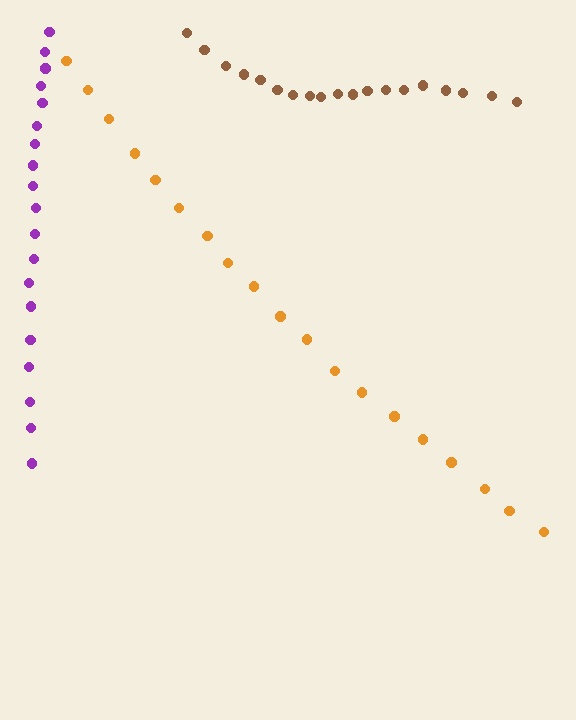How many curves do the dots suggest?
There are 3 distinct paths.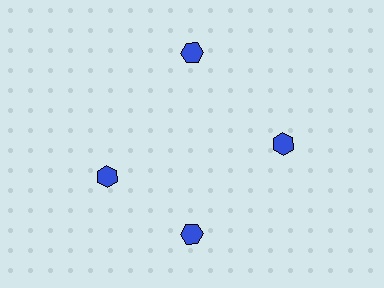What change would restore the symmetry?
The symmetry would be restored by rotating it back into even spacing with its neighbors so that all 4 hexagons sit at equal angles and equal distance from the center.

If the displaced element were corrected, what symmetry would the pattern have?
It would have 4-fold rotational symmetry — the pattern would map onto itself every 90 degrees.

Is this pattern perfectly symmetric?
No. The 4 blue hexagons are arranged in a ring, but one element near the 9 o'clock position is rotated out of alignment along the ring, breaking the 4-fold rotational symmetry.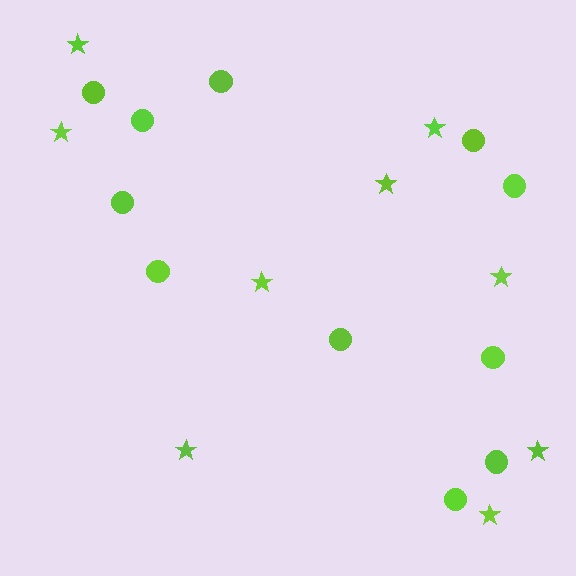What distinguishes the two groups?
There are 2 groups: one group of stars (9) and one group of circles (11).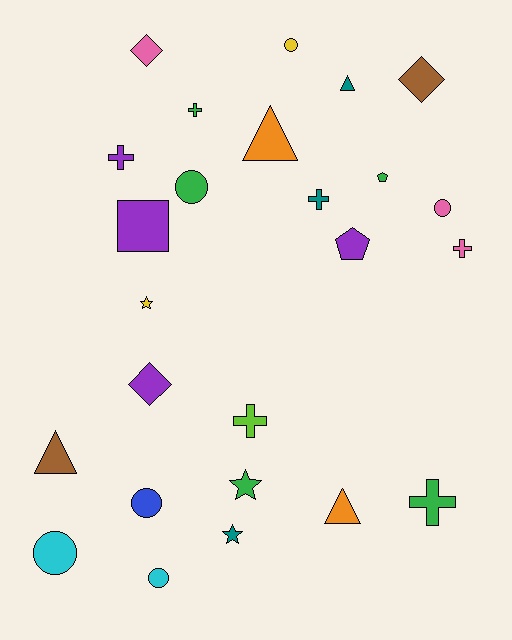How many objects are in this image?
There are 25 objects.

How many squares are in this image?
There is 1 square.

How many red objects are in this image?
There are no red objects.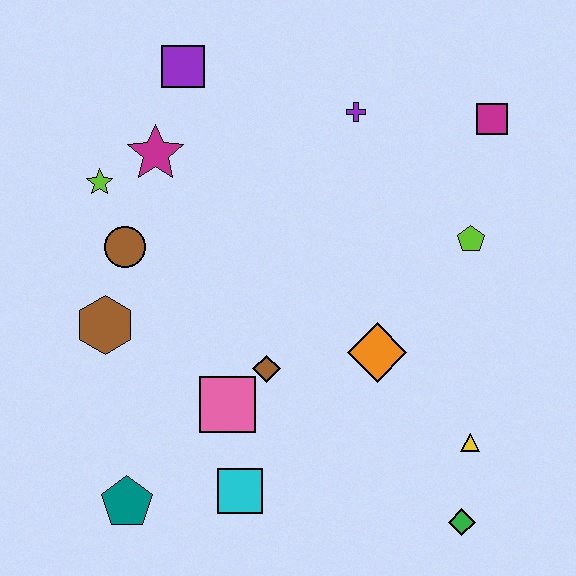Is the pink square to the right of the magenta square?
No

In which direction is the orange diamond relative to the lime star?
The orange diamond is to the right of the lime star.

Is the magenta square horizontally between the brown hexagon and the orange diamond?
No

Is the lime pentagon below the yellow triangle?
No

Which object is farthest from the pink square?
The magenta square is farthest from the pink square.